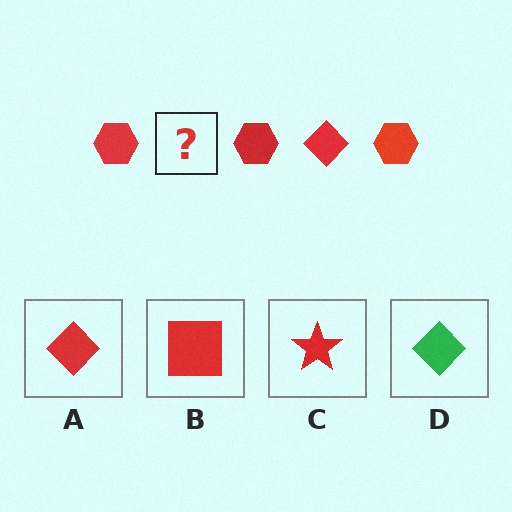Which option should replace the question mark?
Option A.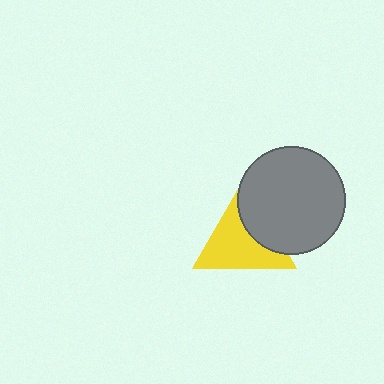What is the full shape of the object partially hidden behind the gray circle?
The partially hidden object is a yellow triangle.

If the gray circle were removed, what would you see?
You would see the complete yellow triangle.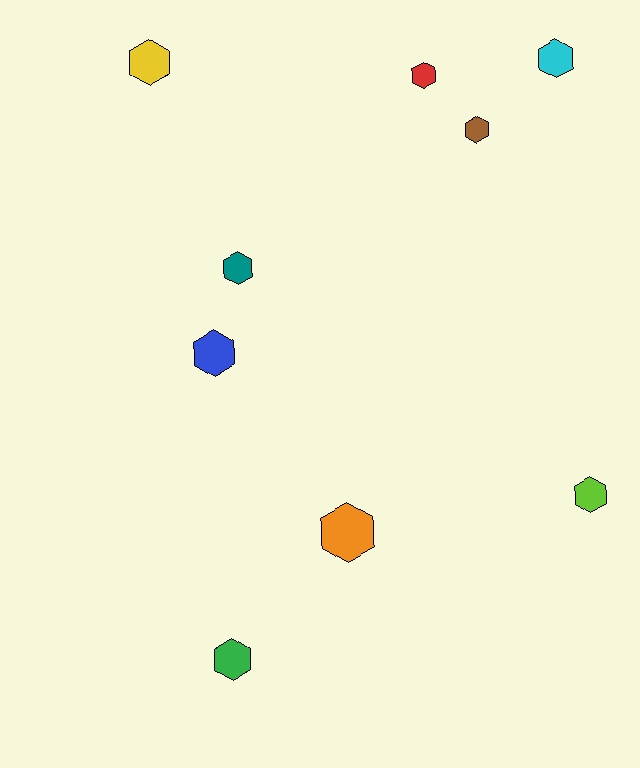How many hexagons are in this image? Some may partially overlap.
There are 9 hexagons.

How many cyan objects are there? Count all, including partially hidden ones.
There is 1 cyan object.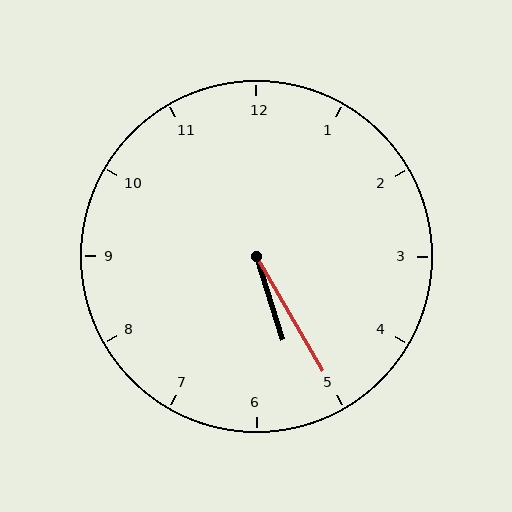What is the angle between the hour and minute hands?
Approximately 12 degrees.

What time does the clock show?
5:25.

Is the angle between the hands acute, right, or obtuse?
It is acute.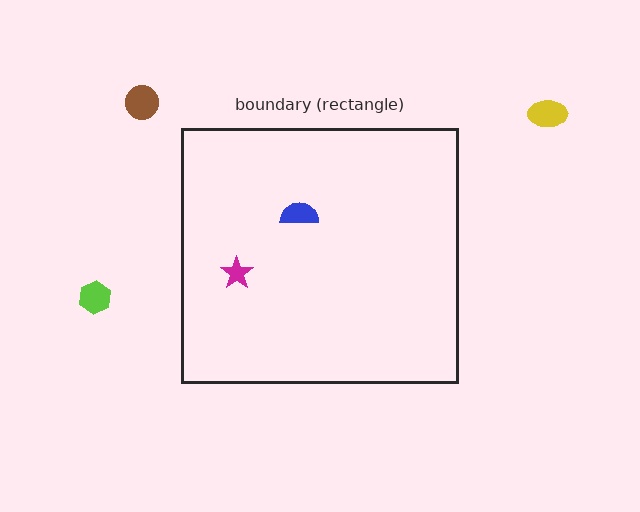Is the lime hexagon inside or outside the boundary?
Outside.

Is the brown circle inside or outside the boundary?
Outside.